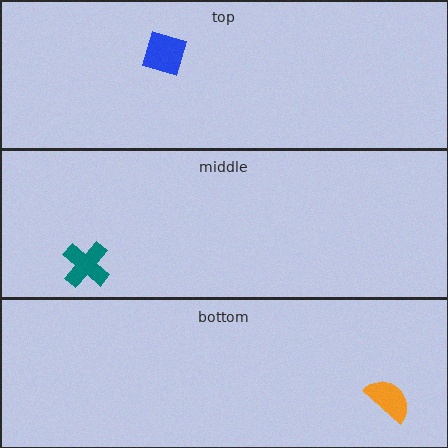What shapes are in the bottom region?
The orange semicircle.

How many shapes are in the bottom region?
1.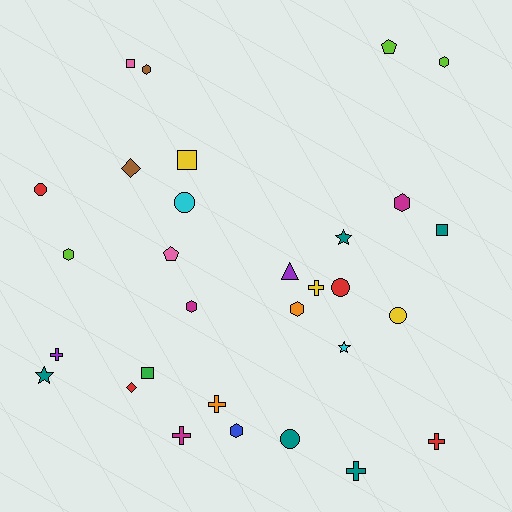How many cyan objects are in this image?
There are 2 cyan objects.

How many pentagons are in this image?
There are 2 pentagons.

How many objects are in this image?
There are 30 objects.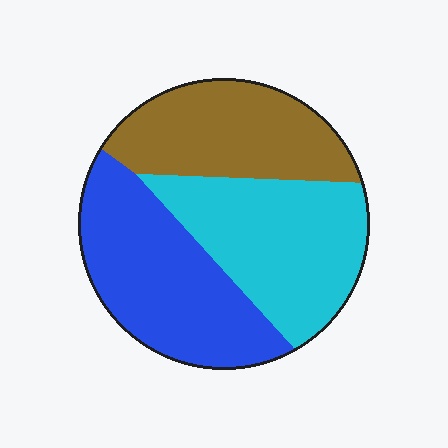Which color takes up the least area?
Brown, at roughly 30%.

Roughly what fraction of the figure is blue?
Blue covers around 35% of the figure.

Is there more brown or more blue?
Blue.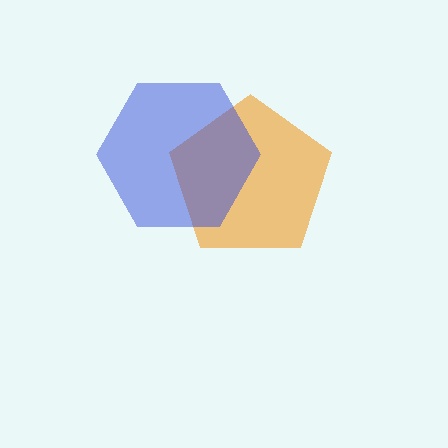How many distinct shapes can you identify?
There are 2 distinct shapes: an orange pentagon, a blue hexagon.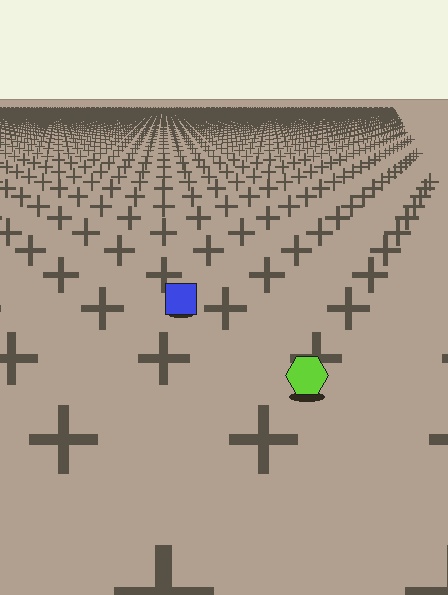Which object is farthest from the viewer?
The blue square is farthest from the viewer. It appears smaller and the ground texture around it is denser.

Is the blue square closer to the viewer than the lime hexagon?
No. The lime hexagon is closer — you can tell from the texture gradient: the ground texture is coarser near it.